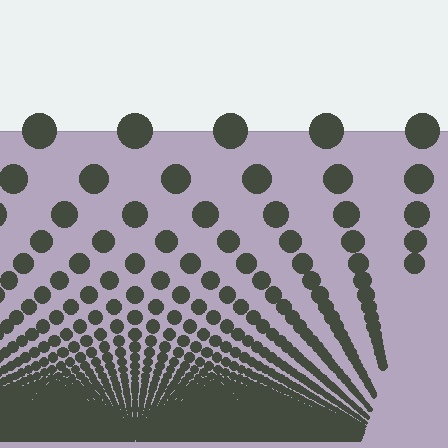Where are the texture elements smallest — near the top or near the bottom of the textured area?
Near the bottom.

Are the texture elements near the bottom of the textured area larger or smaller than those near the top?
Smaller. The gradient is inverted — elements near the bottom are smaller and denser.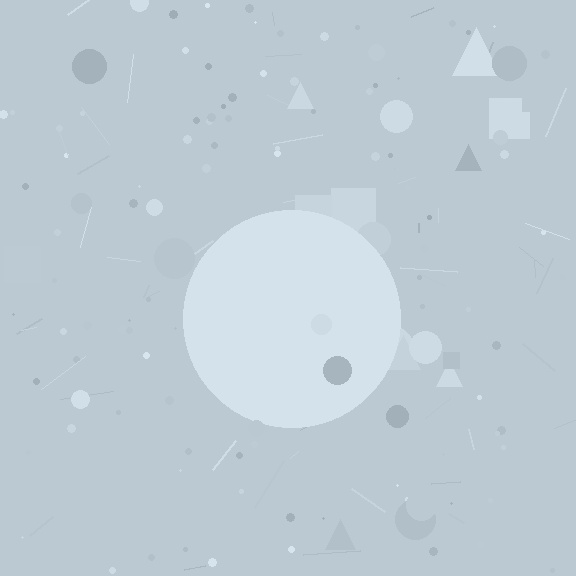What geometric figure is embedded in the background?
A circle is embedded in the background.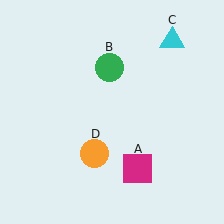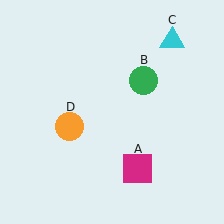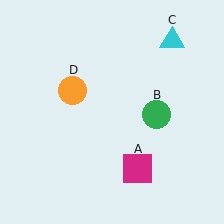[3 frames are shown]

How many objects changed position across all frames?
2 objects changed position: green circle (object B), orange circle (object D).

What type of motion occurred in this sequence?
The green circle (object B), orange circle (object D) rotated clockwise around the center of the scene.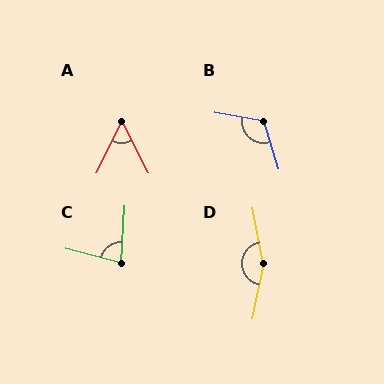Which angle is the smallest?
A, at approximately 54 degrees.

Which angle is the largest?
D, at approximately 158 degrees.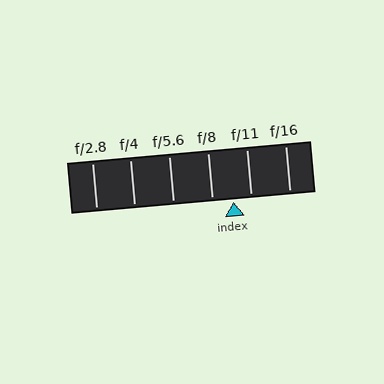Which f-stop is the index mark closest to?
The index mark is closest to f/11.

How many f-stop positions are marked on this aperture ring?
There are 6 f-stop positions marked.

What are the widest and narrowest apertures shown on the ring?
The widest aperture shown is f/2.8 and the narrowest is f/16.